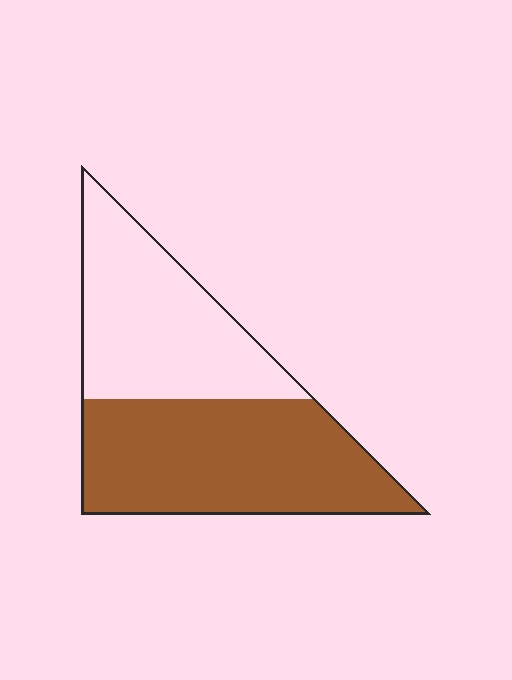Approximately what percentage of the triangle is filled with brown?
Approximately 55%.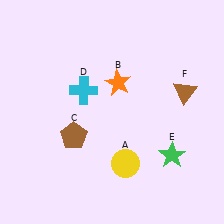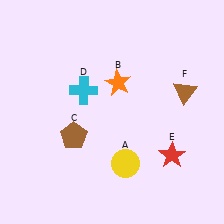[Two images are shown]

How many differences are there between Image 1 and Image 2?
There is 1 difference between the two images.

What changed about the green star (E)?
In Image 1, E is green. In Image 2, it changed to red.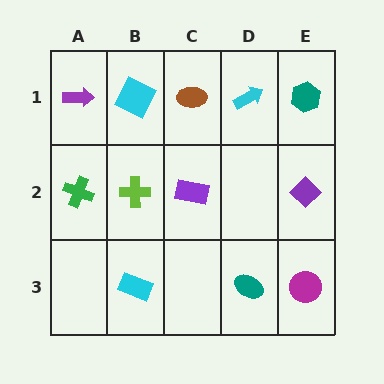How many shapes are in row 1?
5 shapes.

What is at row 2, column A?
A green cross.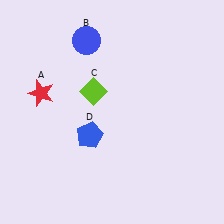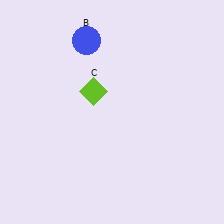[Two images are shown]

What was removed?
The red star (A), the blue pentagon (D) were removed in Image 2.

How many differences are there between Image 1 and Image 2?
There are 2 differences between the two images.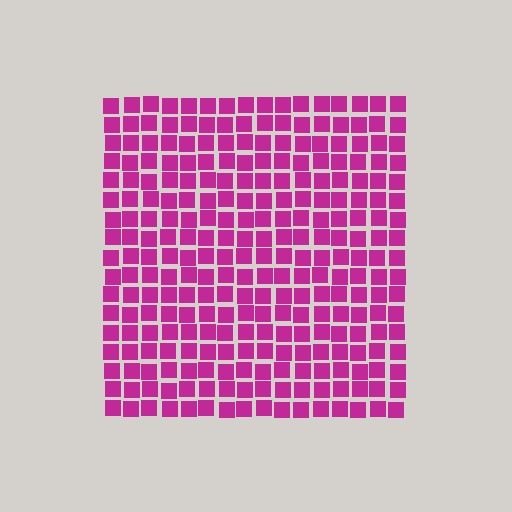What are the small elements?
The small elements are squares.